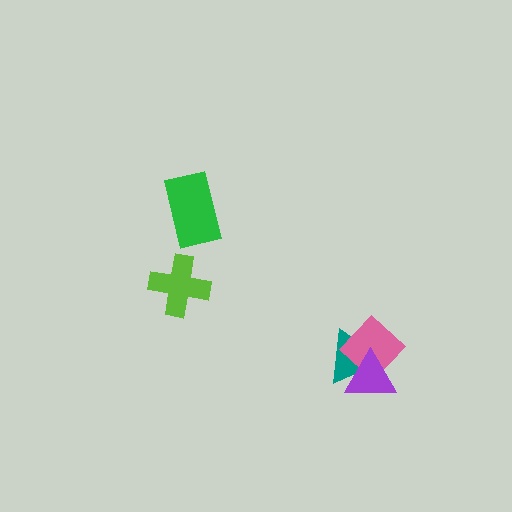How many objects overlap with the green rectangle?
0 objects overlap with the green rectangle.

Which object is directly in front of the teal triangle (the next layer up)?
The pink diamond is directly in front of the teal triangle.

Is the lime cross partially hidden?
No, no other shape covers it.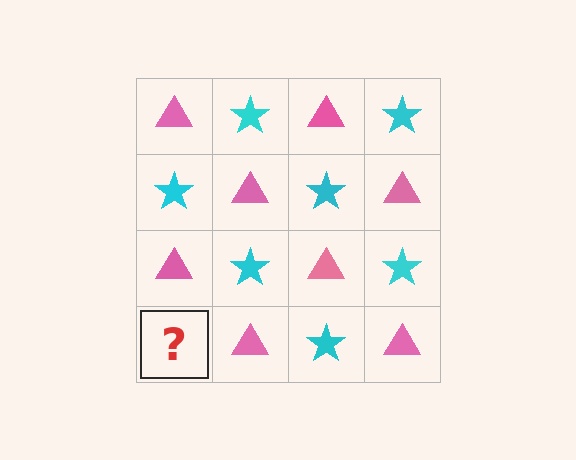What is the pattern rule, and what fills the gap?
The rule is that it alternates pink triangle and cyan star in a checkerboard pattern. The gap should be filled with a cyan star.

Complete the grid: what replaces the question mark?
The question mark should be replaced with a cyan star.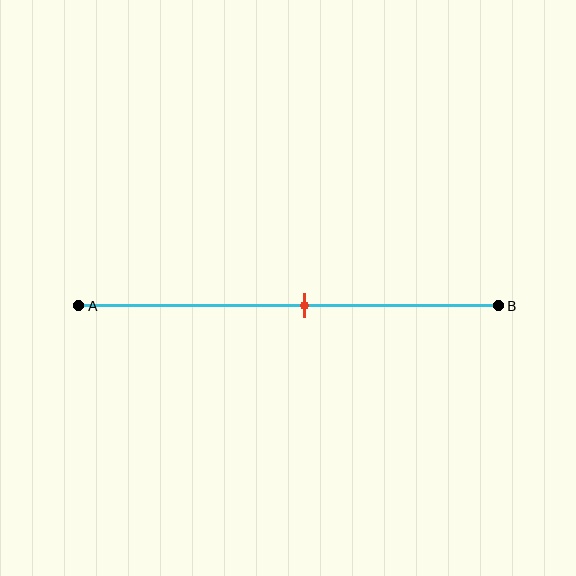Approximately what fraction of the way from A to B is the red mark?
The red mark is approximately 55% of the way from A to B.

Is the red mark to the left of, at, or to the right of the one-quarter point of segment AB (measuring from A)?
The red mark is to the right of the one-quarter point of segment AB.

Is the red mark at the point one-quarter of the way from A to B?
No, the mark is at about 55% from A, not at the 25% one-quarter point.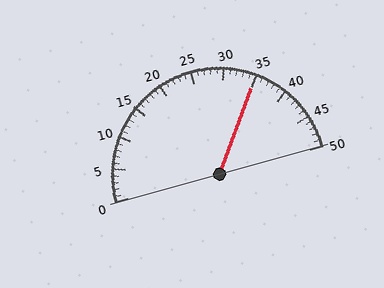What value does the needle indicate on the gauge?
The needle indicates approximately 35.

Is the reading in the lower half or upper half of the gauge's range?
The reading is in the upper half of the range (0 to 50).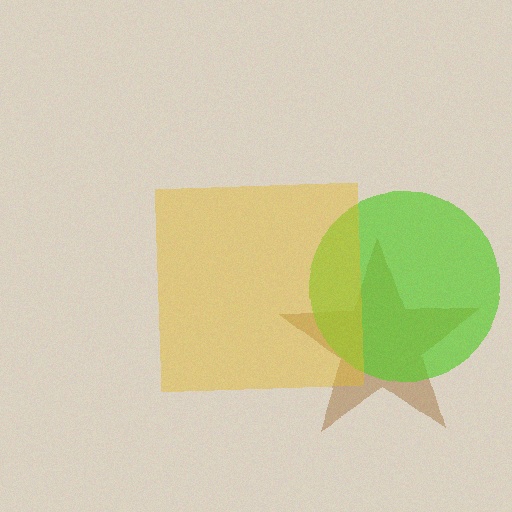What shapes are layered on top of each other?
The layered shapes are: a brown star, a lime circle, a yellow square.